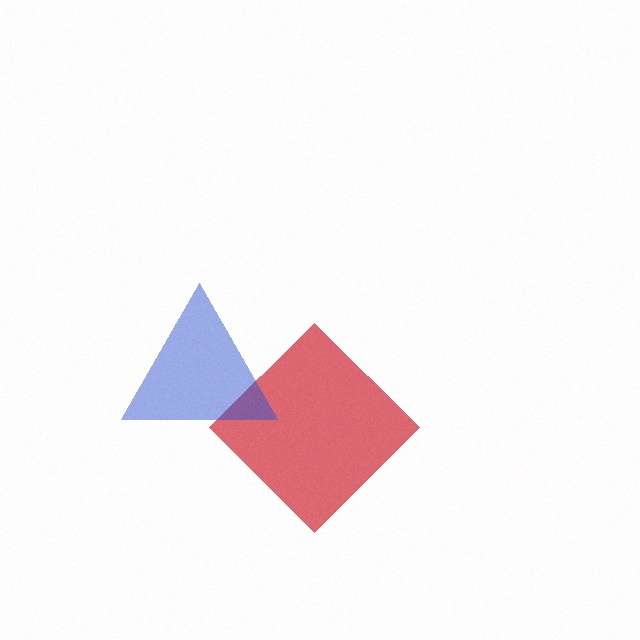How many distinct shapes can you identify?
There are 2 distinct shapes: a red diamond, a blue triangle.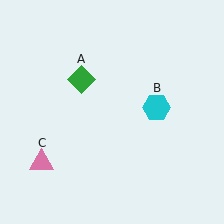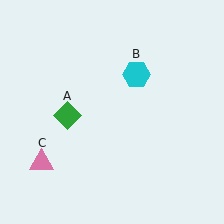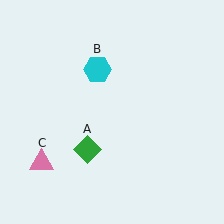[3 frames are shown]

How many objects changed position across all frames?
2 objects changed position: green diamond (object A), cyan hexagon (object B).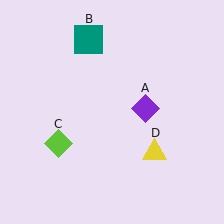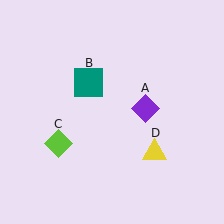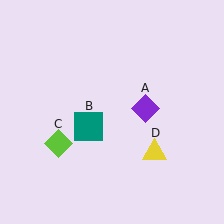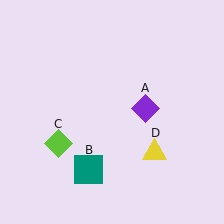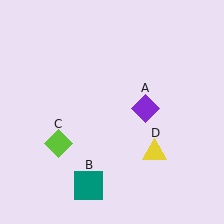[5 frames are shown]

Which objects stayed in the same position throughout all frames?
Purple diamond (object A) and lime diamond (object C) and yellow triangle (object D) remained stationary.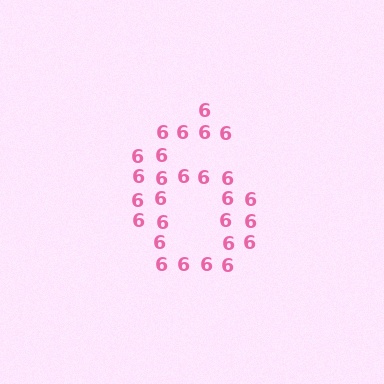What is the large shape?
The large shape is the digit 6.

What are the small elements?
The small elements are digit 6's.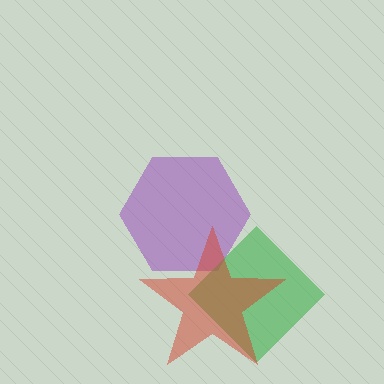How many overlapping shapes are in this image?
There are 3 overlapping shapes in the image.